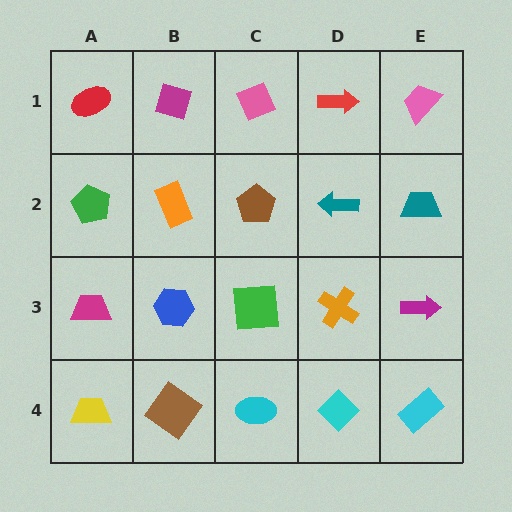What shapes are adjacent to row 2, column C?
A pink diamond (row 1, column C), a green square (row 3, column C), an orange rectangle (row 2, column B), a teal arrow (row 2, column D).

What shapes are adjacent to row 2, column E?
A pink trapezoid (row 1, column E), a magenta arrow (row 3, column E), a teal arrow (row 2, column D).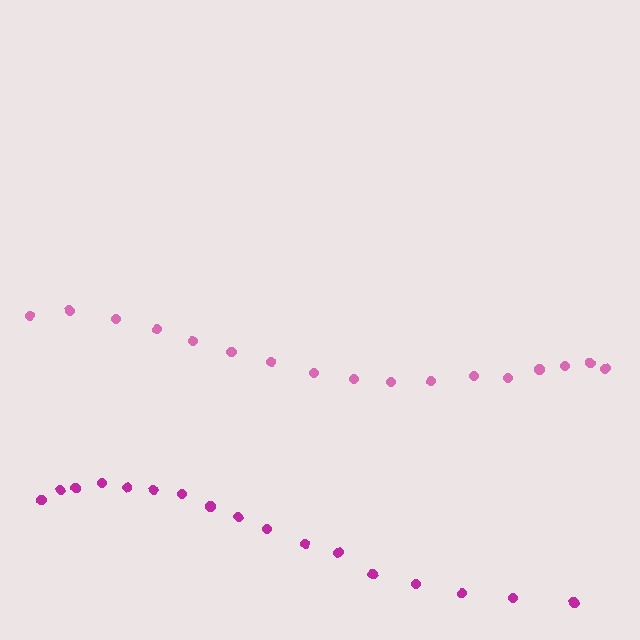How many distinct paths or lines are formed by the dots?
There are 2 distinct paths.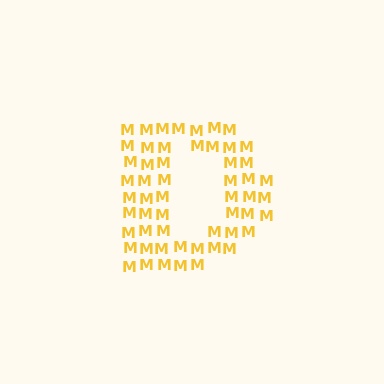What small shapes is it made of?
It is made of small letter M's.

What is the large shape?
The large shape is the letter D.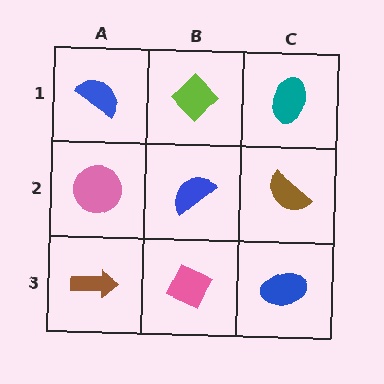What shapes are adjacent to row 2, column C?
A teal ellipse (row 1, column C), a blue ellipse (row 3, column C), a blue semicircle (row 2, column B).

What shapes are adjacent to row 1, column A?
A pink circle (row 2, column A), a lime diamond (row 1, column B).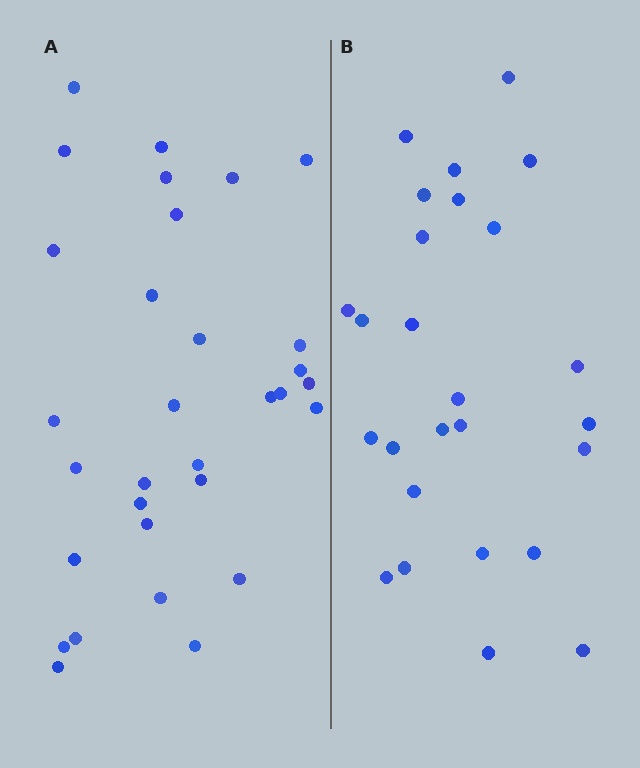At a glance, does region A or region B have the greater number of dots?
Region A (the left region) has more dots.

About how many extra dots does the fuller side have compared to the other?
Region A has about 5 more dots than region B.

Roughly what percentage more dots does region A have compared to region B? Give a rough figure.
About 20% more.